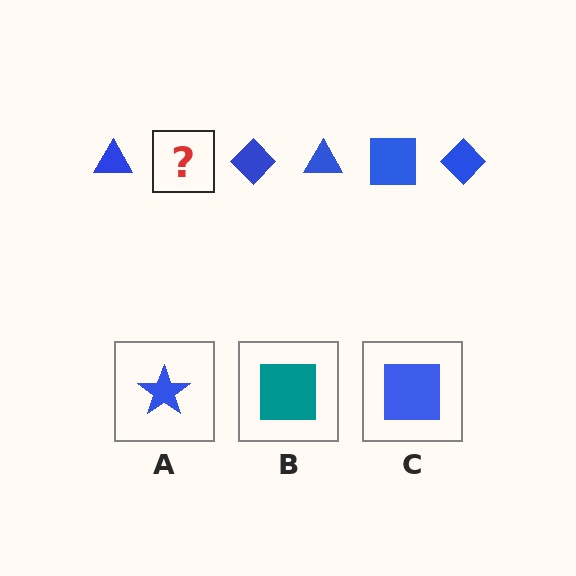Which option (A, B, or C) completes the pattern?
C.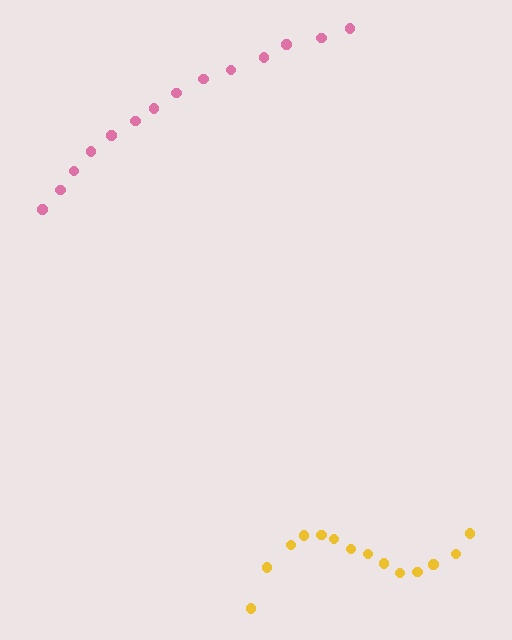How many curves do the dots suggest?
There are 2 distinct paths.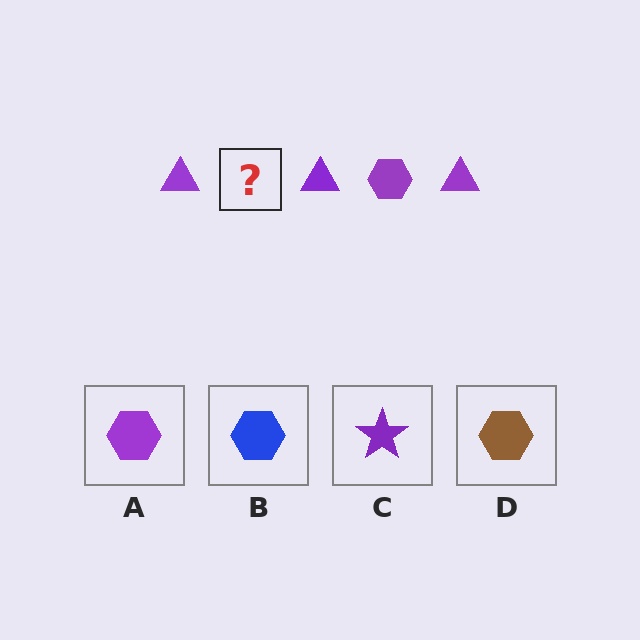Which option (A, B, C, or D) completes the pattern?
A.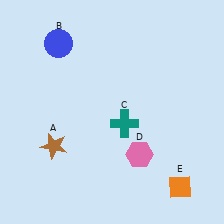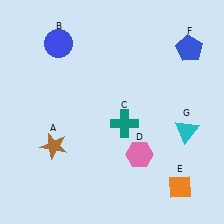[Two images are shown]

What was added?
A blue pentagon (F), a cyan triangle (G) were added in Image 2.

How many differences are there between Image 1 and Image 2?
There are 2 differences between the two images.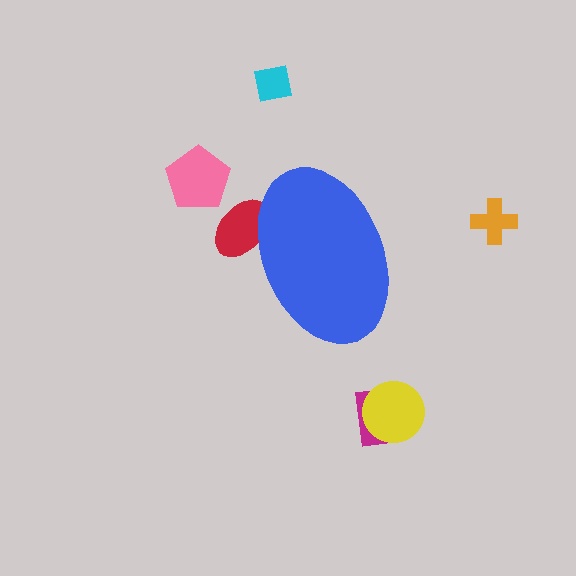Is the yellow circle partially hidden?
No, the yellow circle is fully visible.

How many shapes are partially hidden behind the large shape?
1 shape is partially hidden.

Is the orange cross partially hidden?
No, the orange cross is fully visible.